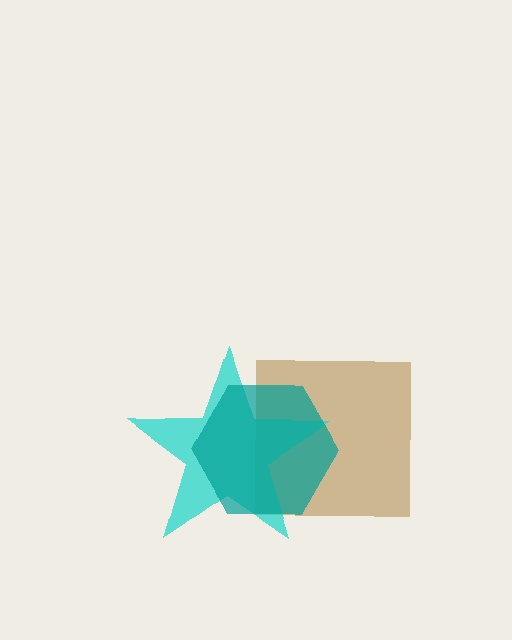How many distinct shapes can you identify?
There are 3 distinct shapes: a brown square, a cyan star, a teal hexagon.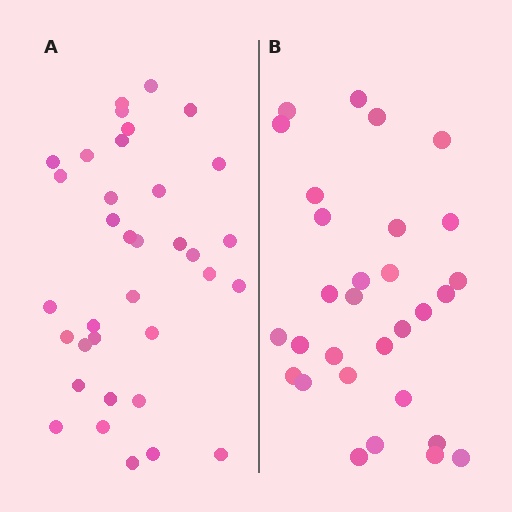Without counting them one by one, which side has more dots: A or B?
Region A (the left region) has more dots.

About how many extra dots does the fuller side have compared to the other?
Region A has about 5 more dots than region B.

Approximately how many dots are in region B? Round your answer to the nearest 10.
About 30 dots.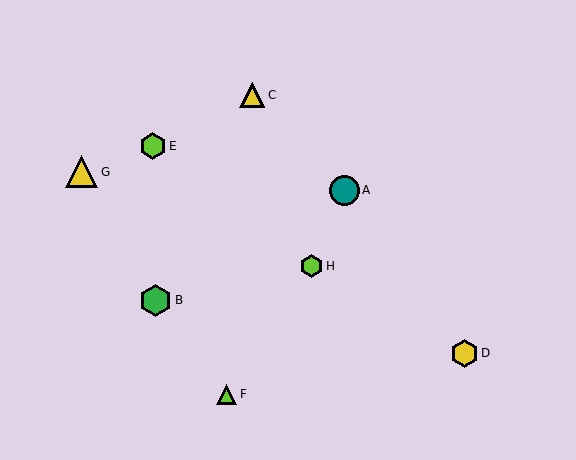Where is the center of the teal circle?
The center of the teal circle is at (344, 190).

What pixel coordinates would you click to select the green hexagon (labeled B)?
Click at (156, 301) to select the green hexagon B.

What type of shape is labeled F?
Shape F is a lime triangle.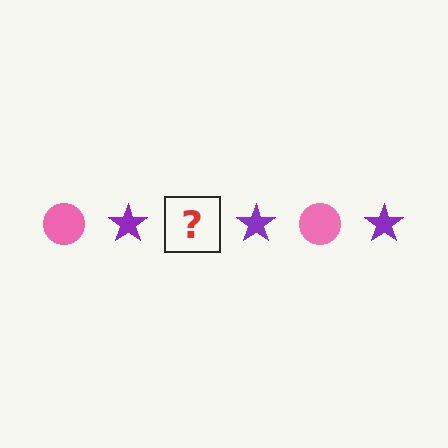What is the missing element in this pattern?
The missing element is a pink circle.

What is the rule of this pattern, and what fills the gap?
The rule is that the pattern alternates between pink circle and purple star. The gap should be filled with a pink circle.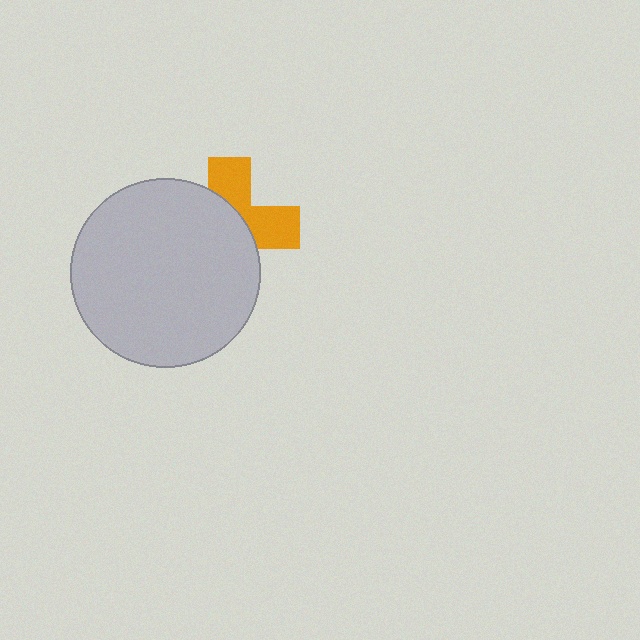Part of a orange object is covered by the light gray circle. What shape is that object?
It is a cross.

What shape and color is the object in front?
The object in front is a light gray circle.